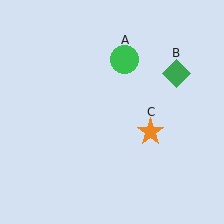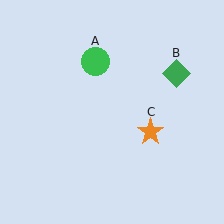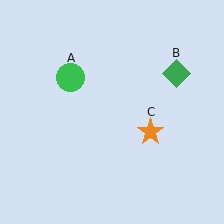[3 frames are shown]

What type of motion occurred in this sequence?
The green circle (object A) rotated counterclockwise around the center of the scene.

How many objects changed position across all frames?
1 object changed position: green circle (object A).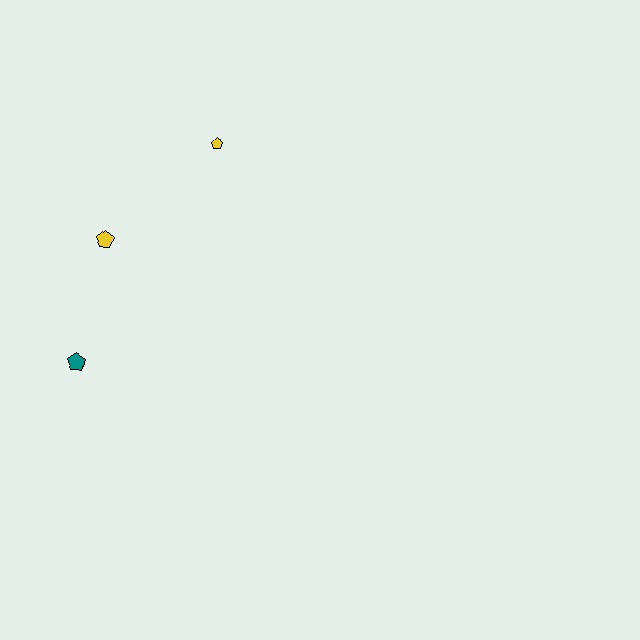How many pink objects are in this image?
There are no pink objects.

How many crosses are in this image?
There are no crosses.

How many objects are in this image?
There are 3 objects.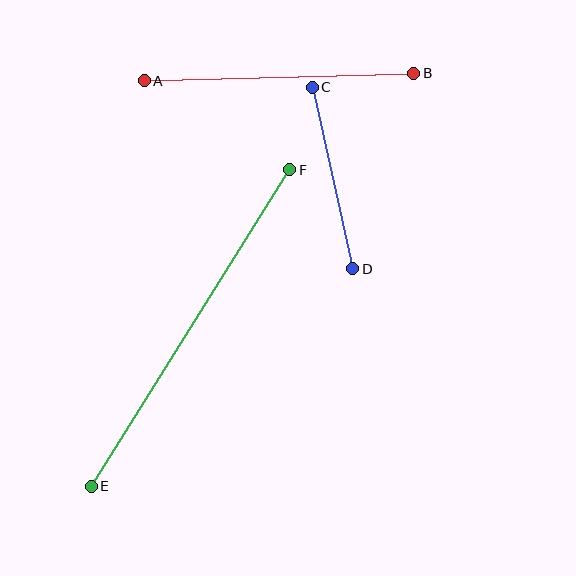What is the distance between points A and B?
The distance is approximately 270 pixels.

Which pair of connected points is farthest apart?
Points E and F are farthest apart.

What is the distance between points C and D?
The distance is approximately 186 pixels.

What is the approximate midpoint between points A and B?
The midpoint is at approximately (279, 77) pixels.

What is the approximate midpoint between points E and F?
The midpoint is at approximately (190, 328) pixels.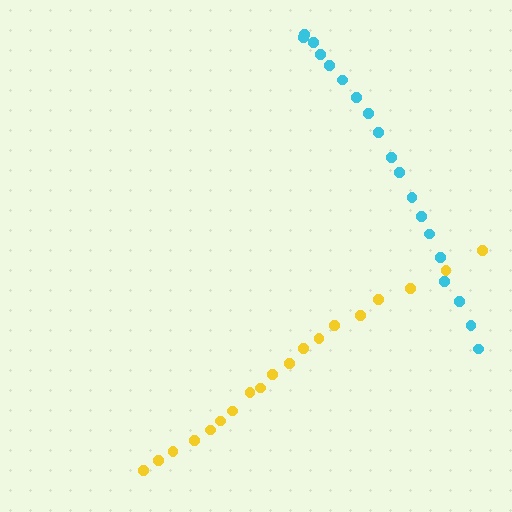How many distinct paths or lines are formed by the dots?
There are 2 distinct paths.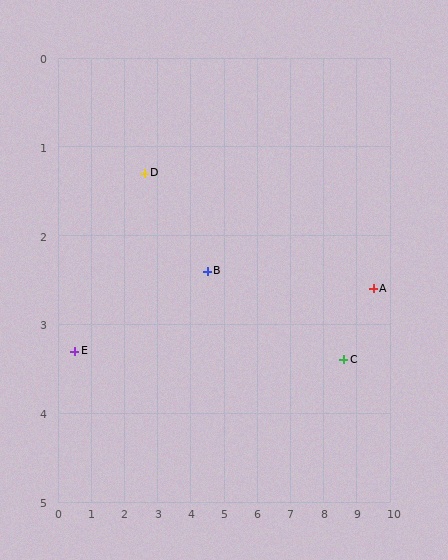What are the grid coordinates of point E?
Point E is at approximately (0.5, 3.3).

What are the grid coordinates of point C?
Point C is at approximately (8.6, 3.4).